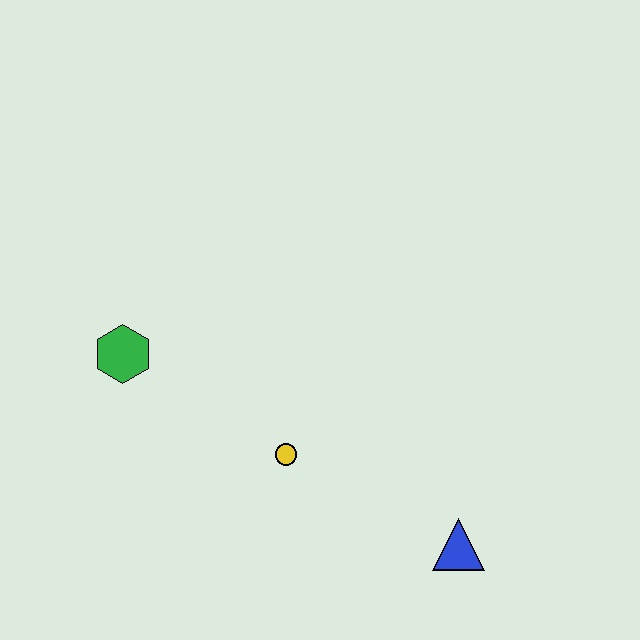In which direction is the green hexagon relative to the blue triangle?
The green hexagon is to the left of the blue triangle.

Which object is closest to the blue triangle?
The yellow circle is closest to the blue triangle.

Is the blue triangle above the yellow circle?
No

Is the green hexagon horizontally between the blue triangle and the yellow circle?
No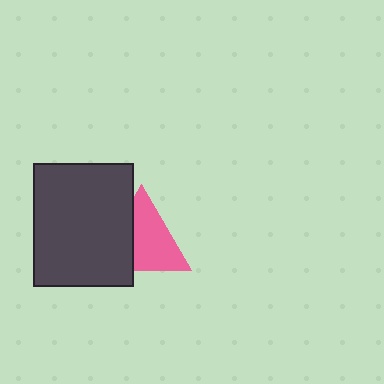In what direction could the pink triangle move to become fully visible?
The pink triangle could move right. That would shift it out from behind the dark gray rectangle entirely.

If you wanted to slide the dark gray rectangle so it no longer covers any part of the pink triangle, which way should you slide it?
Slide it left — that is the most direct way to separate the two shapes.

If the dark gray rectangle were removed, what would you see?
You would see the complete pink triangle.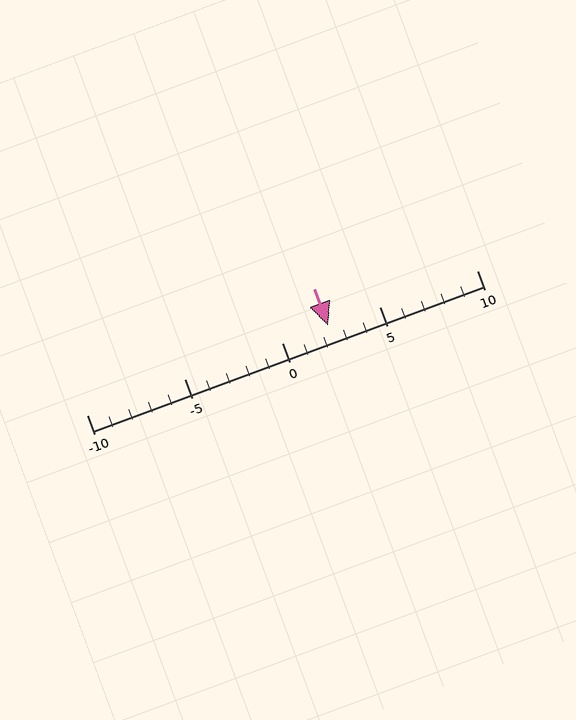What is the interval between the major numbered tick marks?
The major tick marks are spaced 5 units apart.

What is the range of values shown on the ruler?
The ruler shows values from -10 to 10.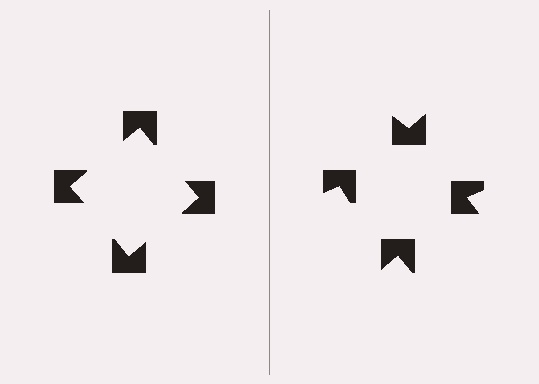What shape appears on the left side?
An illusory square.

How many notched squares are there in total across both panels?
8 — 4 on each side.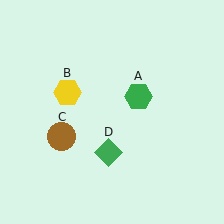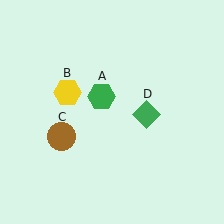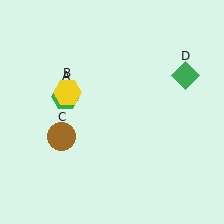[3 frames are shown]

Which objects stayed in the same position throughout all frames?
Yellow hexagon (object B) and brown circle (object C) remained stationary.